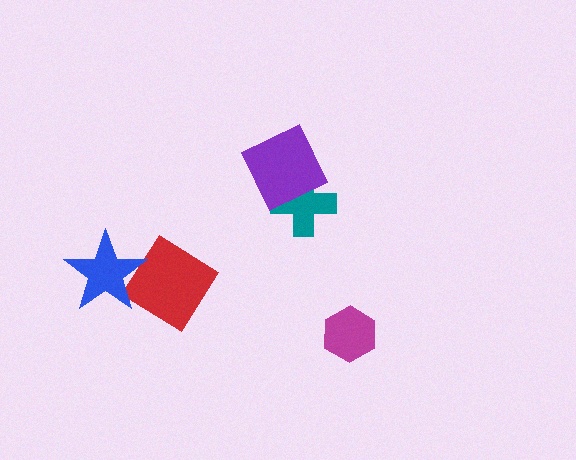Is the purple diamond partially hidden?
No, no other shape covers it.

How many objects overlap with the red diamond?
1 object overlaps with the red diamond.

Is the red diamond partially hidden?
Yes, it is partially covered by another shape.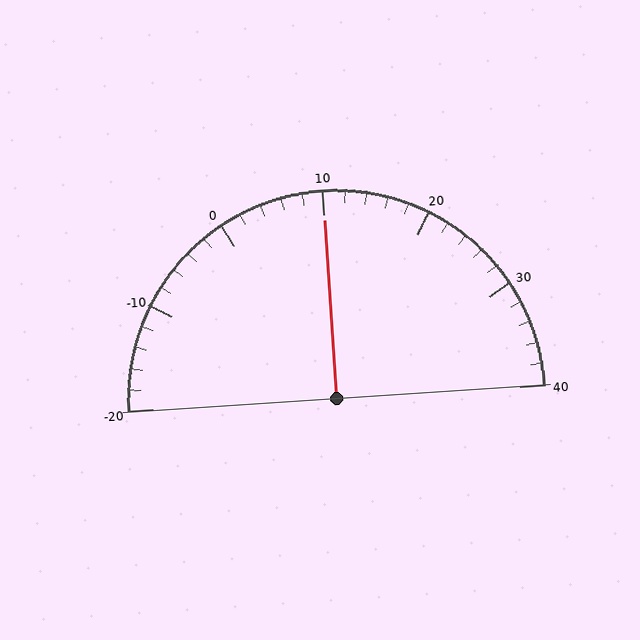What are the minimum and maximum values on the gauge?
The gauge ranges from -20 to 40.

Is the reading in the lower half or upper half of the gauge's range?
The reading is in the upper half of the range (-20 to 40).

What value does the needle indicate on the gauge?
The needle indicates approximately 10.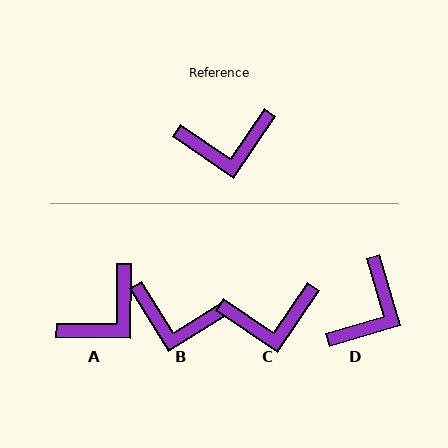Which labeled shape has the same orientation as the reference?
C.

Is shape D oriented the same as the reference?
No, it is off by about 51 degrees.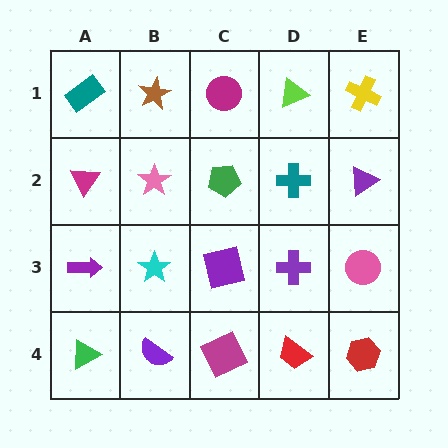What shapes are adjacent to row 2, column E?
A yellow cross (row 1, column E), a pink circle (row 3, column E), a teal cross (row 2, column D).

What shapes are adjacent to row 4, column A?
A purple arrow (row 3, column A), a purple semicircle (row 4, column B).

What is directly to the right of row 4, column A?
A purple semicircle.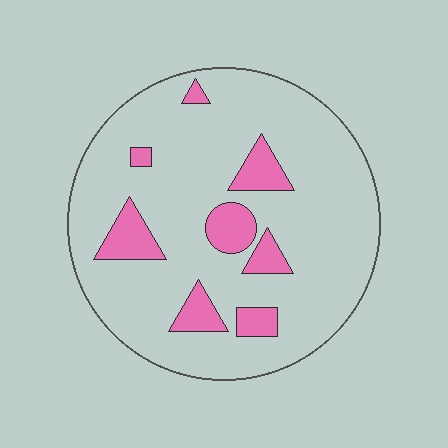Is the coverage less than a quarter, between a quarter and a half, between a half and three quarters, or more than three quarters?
Less than a quarter.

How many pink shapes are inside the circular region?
8.